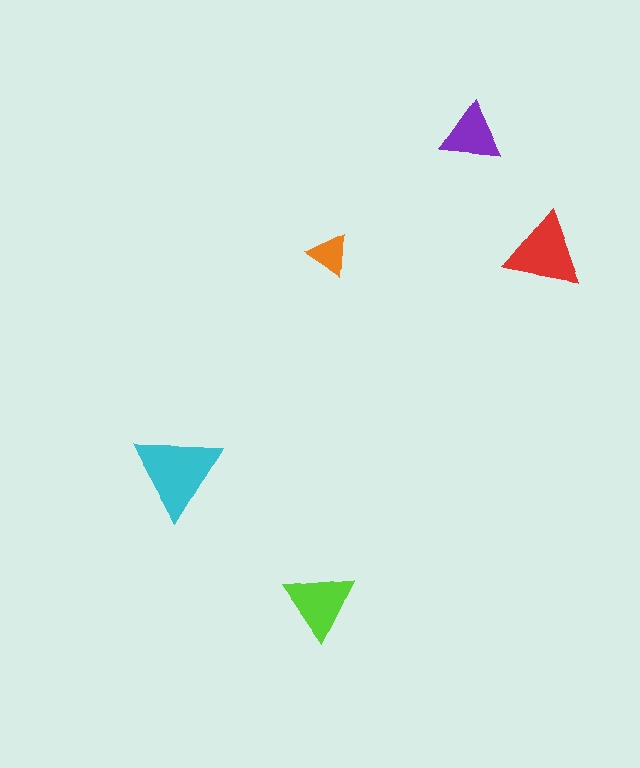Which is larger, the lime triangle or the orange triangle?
The lime one.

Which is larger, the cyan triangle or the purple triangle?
The cyan one.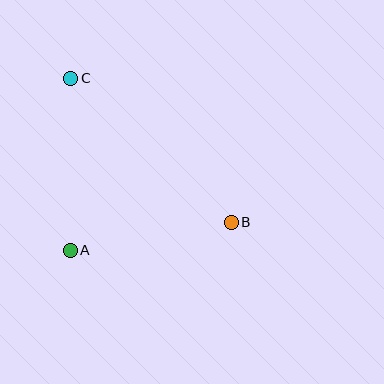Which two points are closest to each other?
Points A and B are closest to each other.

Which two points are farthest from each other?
Points B and C are farthest from each other.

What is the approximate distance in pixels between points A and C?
The distance between A and C is approximately 172 pixels.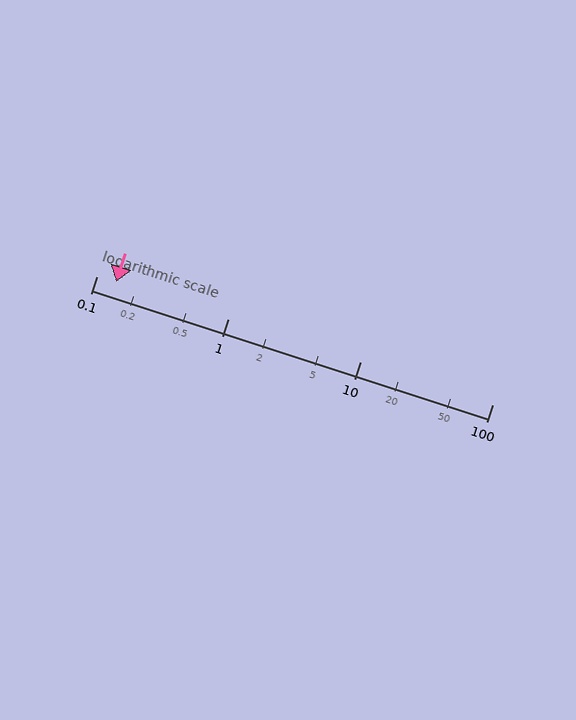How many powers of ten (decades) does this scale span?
The scale spans 3 decades, from 0.1 to 100.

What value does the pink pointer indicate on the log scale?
The pointer indicates approximately 0.14.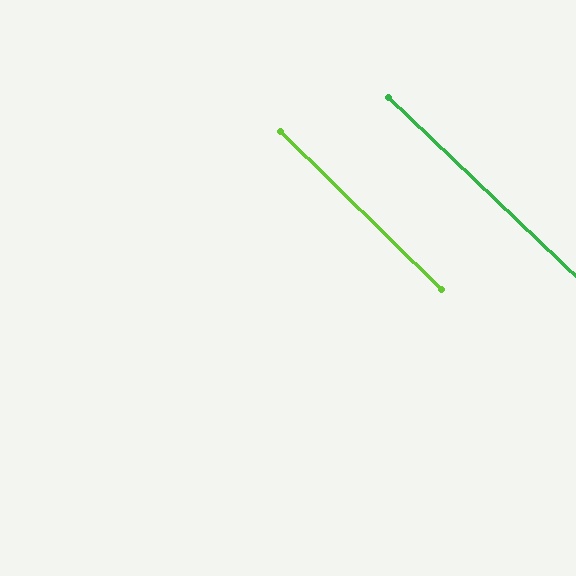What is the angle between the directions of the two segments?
Approximately 1 degree.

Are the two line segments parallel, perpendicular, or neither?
Parallel — their directions differ by only 0.9°.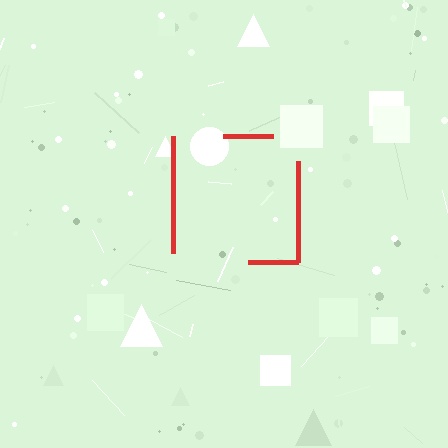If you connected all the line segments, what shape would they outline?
They would outline a square.